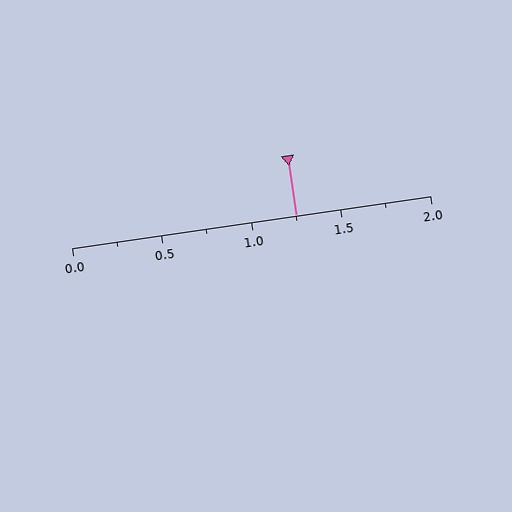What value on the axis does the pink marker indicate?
The marker indicates approximately 1.25.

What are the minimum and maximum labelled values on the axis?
The axis runs from 0.0 to 2.0.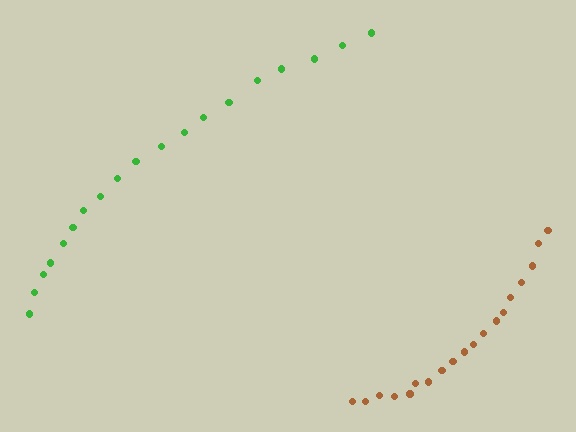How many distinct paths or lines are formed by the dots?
There are 2 distinct paths.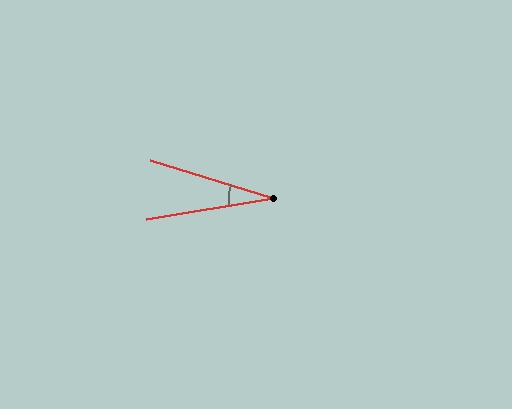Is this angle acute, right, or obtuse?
It is acute.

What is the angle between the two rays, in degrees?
Approximately 27 degrees.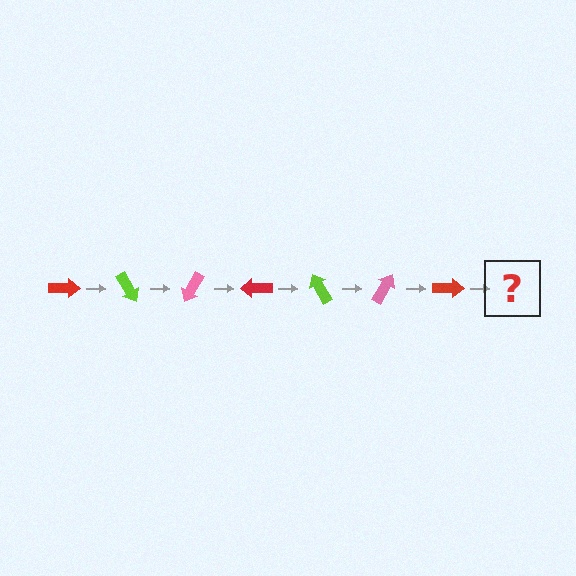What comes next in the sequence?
The next element should be a lime arrow, rotated 420 degrees from the start.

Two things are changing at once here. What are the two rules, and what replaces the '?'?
The two rules are that it rotates 60 degrees each step and the color cycles through red, lime, and pink. The '?' should be a lime arrow, rotated 420 degrees from the start.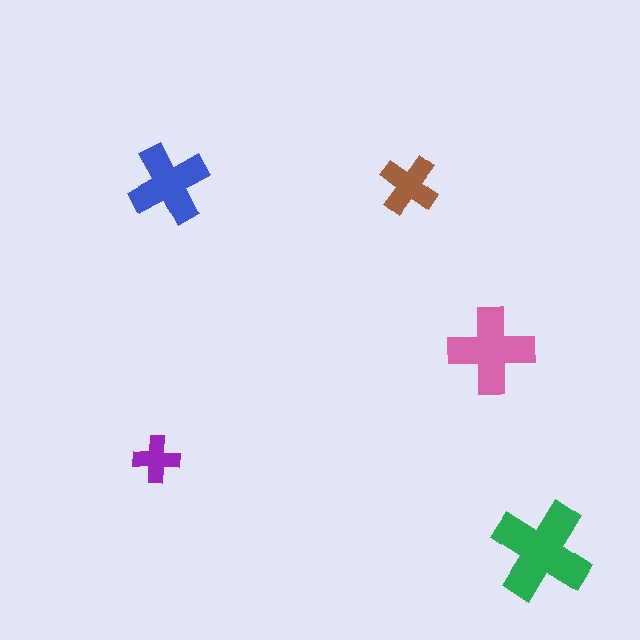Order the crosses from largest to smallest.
the green one, the pink one, the blue one, the brown one, the purple one.